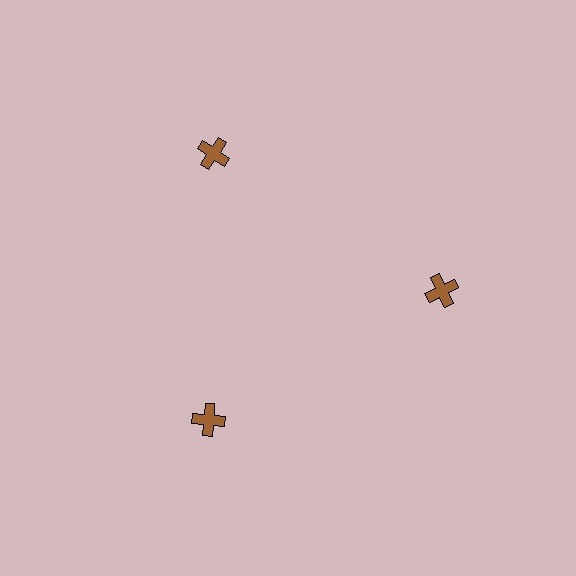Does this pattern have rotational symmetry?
Yes, this pattern has 3-fold rotational symmetry. It looks the same after rotating 120 degrees around the center.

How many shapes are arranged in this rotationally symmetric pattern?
There are 3 shapes, arranged in 3 groups of 1.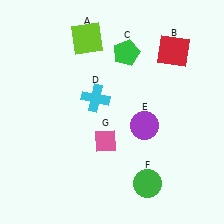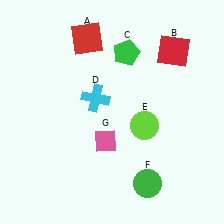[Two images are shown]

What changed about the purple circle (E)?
In Image 1, E is purple. In Image 2, it changed to lime.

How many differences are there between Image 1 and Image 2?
There are 2 differences between the two images.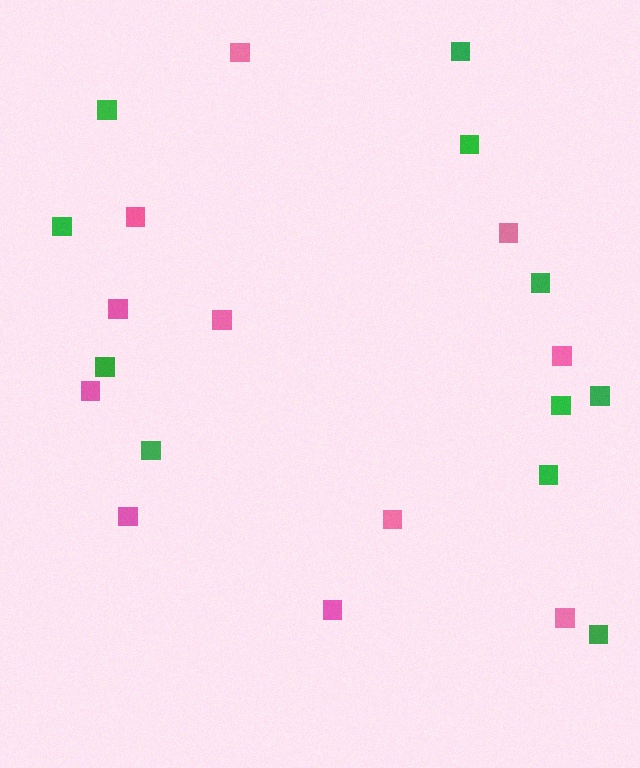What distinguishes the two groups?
There are 2 groups: one group of pink squares (11) and one group of green squares (11).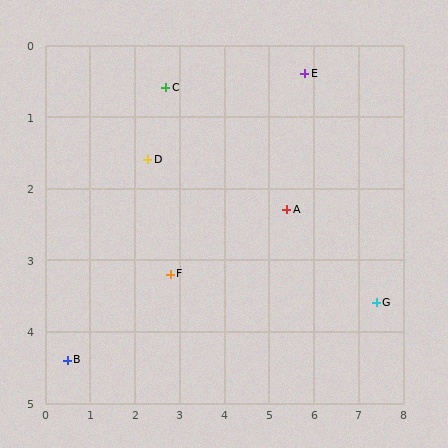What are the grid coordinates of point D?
Point D is at approximately (2.3, 1.6).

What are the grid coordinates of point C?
Point C is at approximately (2.7, 0.6).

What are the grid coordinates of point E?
Point E is at approximately (5.8, 0.4).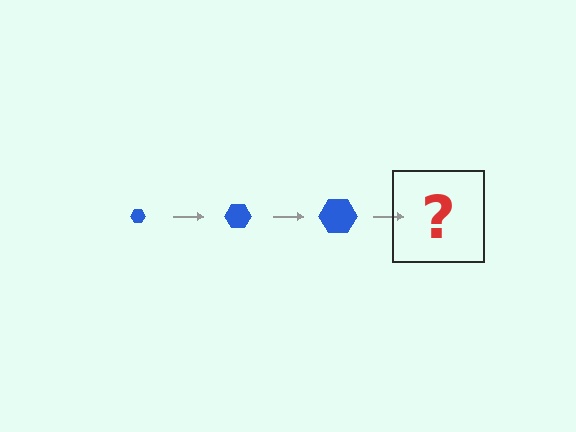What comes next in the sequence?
The next element should be a blue hexagon, larger than the previous one.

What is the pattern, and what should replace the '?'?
The pattern is that the hexagon gets progressively larger each step. The '?' should be a blue hexagon, larger than the previous one.